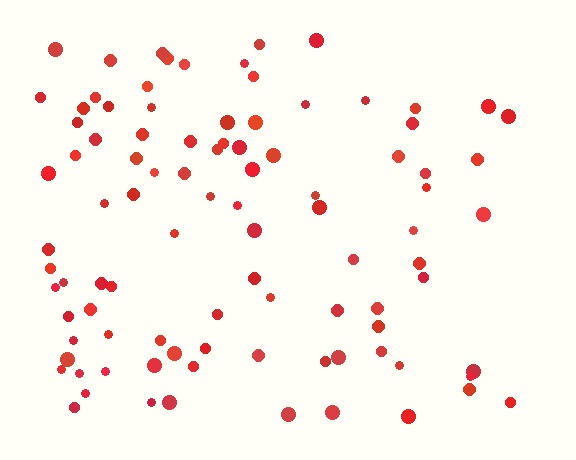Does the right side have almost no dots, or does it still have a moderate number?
Still a moderate number, just noticeably fewer than the left.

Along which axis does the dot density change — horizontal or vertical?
Horizontal.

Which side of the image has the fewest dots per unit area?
The right.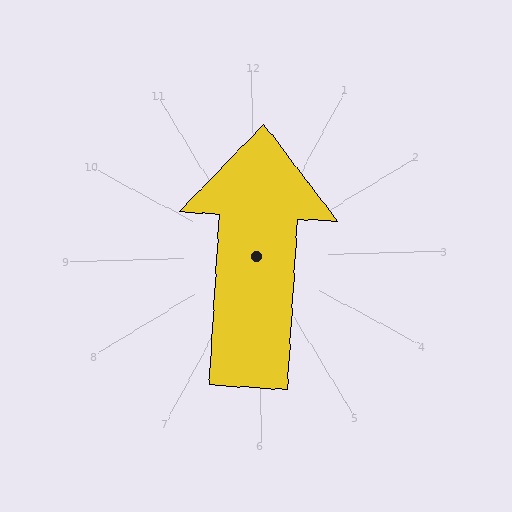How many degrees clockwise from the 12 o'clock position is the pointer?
Approximately 5 degrees.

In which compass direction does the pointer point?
North.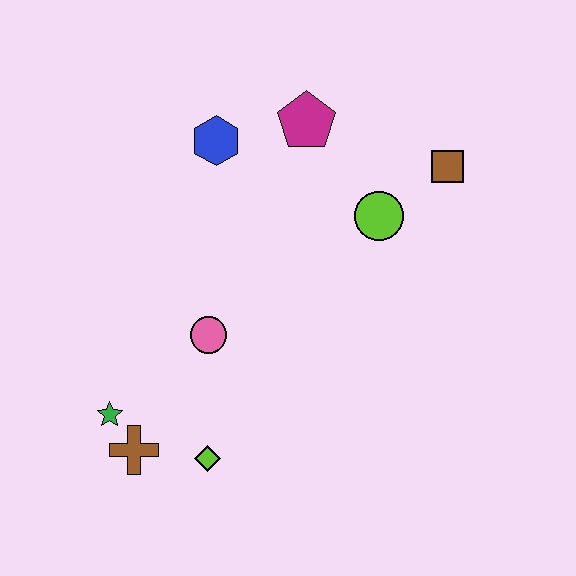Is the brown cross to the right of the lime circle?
No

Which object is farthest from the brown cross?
The brown square is farthest from the brown cross.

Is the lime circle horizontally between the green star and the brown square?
Yes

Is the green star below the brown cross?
No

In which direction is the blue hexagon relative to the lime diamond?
The blue hexagon is above the lime diamond.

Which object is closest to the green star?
The brown cross is closest to the green star.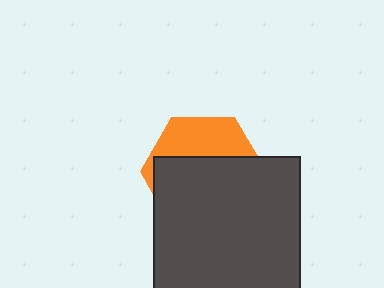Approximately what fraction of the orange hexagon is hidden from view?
Roughly 66% of the orange hexagon is hidden behind the dark gray rectangle.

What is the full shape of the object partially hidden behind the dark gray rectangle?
The partially hidden object is an orange hexagon.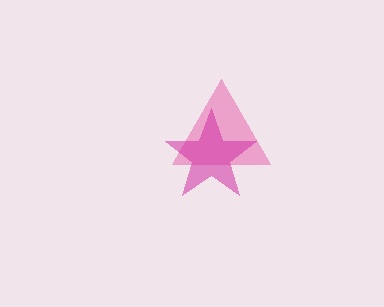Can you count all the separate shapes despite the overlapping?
Yes, there are 2 separate shapes.